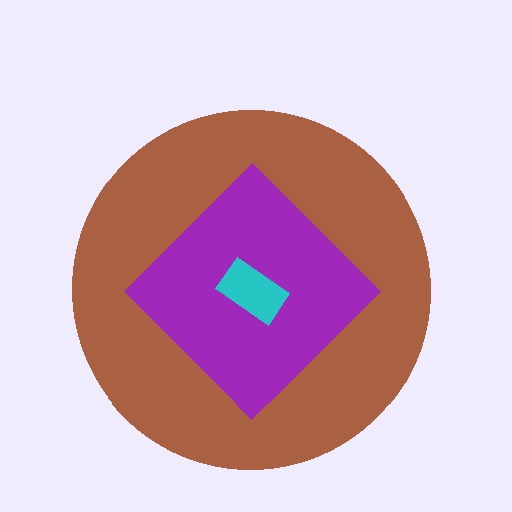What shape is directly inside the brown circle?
The purple diamond.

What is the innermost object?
The cyan rectangle.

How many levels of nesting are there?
3.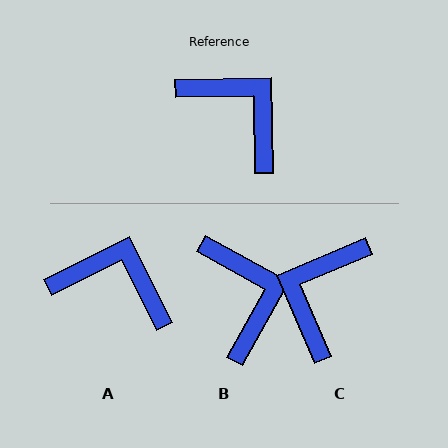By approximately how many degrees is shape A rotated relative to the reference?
Approximately 25 degrees counter-clockwise.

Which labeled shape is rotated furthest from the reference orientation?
C, about 112 degrees away.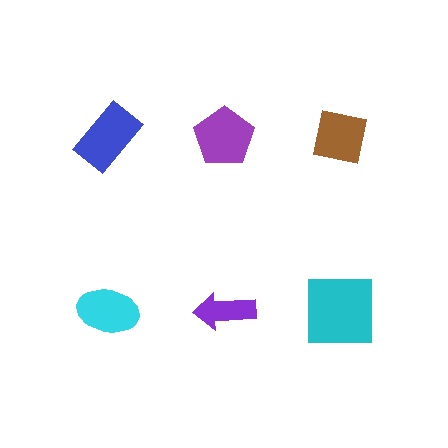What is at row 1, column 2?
A purple pentagon.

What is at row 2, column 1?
A cyan ellipse.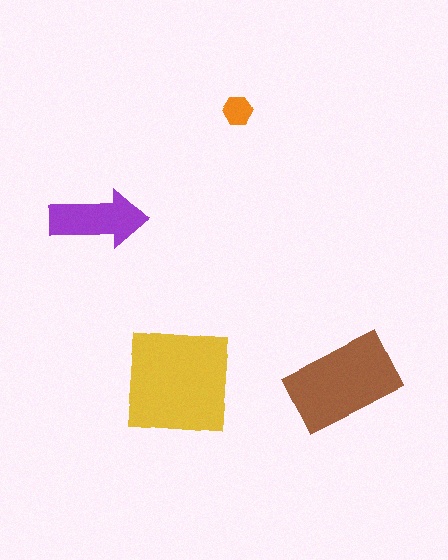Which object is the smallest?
The orange hexagon.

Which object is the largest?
The yellow square.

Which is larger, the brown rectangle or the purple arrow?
The brown rectangle.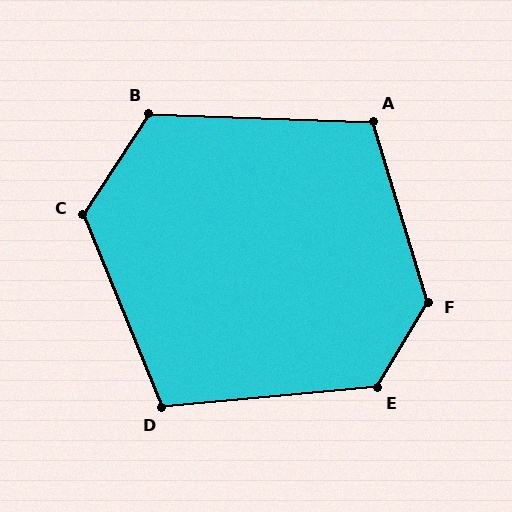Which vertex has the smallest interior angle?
D, at approximately 107 degrees.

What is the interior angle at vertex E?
Approximately 127 degrees (obtuse).